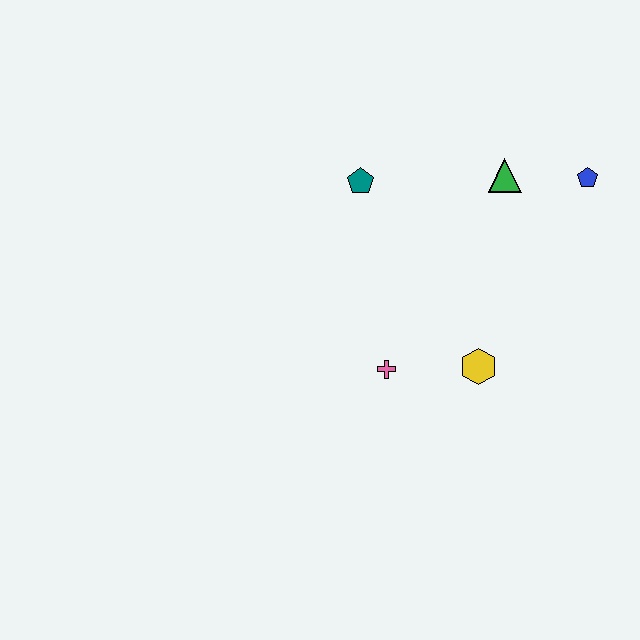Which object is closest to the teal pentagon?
The green triangle is closest to the teal pentagon.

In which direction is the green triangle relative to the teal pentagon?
The green triangle is to the right of the teal pentagon.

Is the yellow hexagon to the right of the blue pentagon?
No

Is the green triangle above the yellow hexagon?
Yes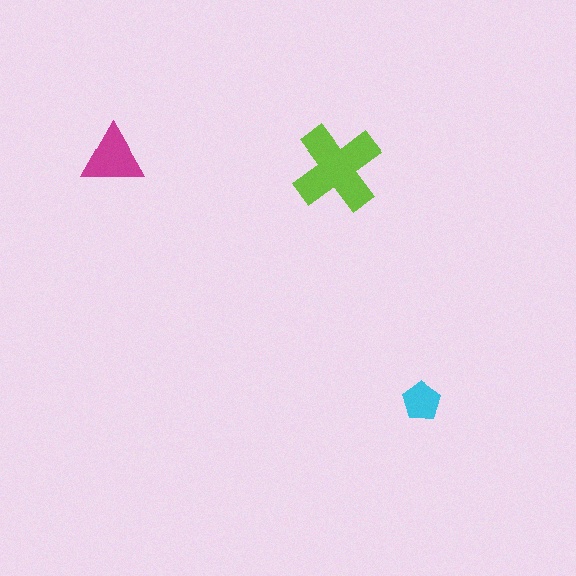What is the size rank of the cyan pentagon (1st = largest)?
3rd.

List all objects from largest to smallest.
The lime cross, the magenta triangle, the cyan pentagon.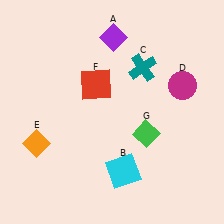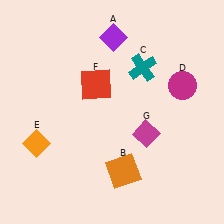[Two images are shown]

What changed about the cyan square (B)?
In Image 1, B is cyan. In Image 2, it changed to orange.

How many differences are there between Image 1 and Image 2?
There are 2 differences between the two images.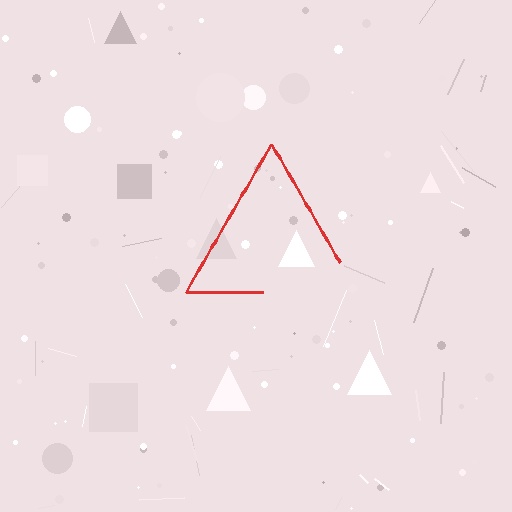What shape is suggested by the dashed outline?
The dashed outline suggests a triangle.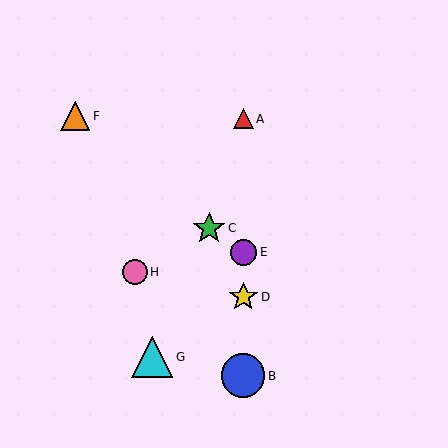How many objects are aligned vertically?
4 objects (A, B, D, E) are aligned vertically.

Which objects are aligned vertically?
Objects A, B, D, E are aligned vertically.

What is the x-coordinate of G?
Object G is at x≈152.